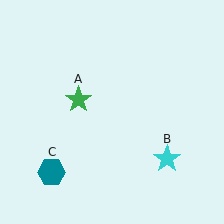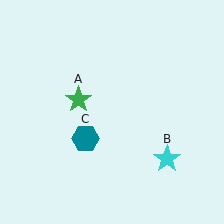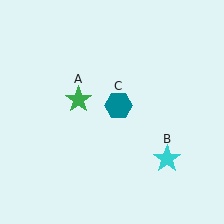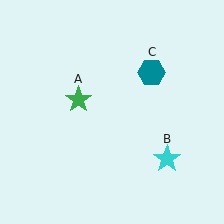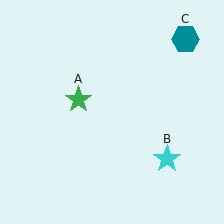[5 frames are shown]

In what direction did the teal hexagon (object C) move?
The teal hexagon (object C) moved up and to the right.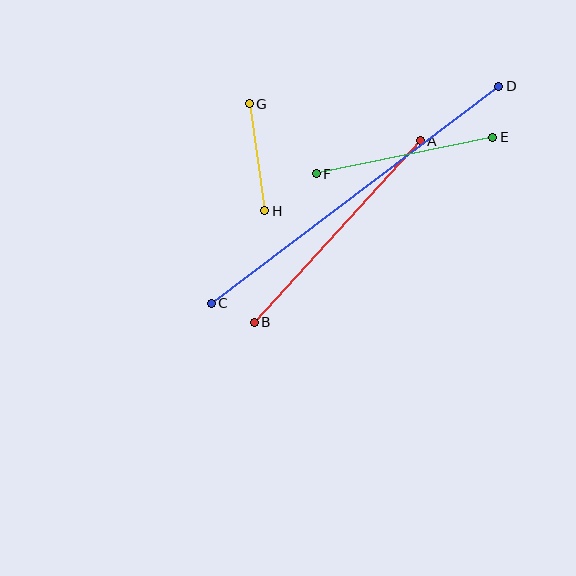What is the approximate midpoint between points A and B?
The midpoint is at approximately (337, 231) pixels.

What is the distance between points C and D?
The distance is approximately 360 pixels.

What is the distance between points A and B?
The distance is approximately 246 pixels.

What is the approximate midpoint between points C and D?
The midpoint is at approximately (355, 195) pixels.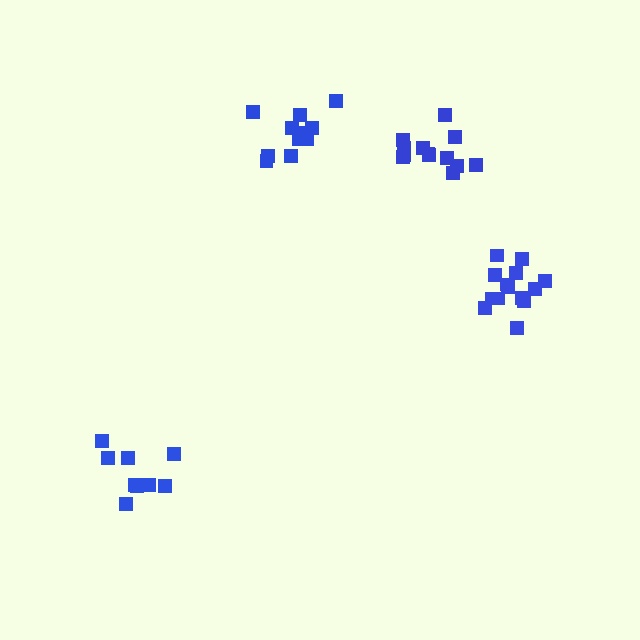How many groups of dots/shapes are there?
There are 4 groups.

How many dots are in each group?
Group 1: 13 dots, Group 2: 13 dots, Group 3: 14 dots, Group 4: 9 dots (49 total).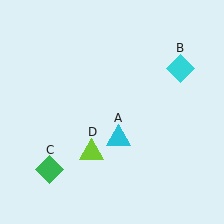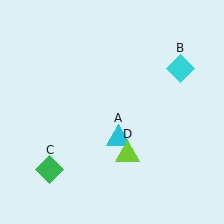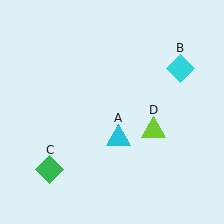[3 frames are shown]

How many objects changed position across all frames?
1 object changed position: lime triangle (object D).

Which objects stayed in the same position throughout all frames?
Cyan triangle (object A) and cyan diamond (object B) and green diamond (object C) remained stationary.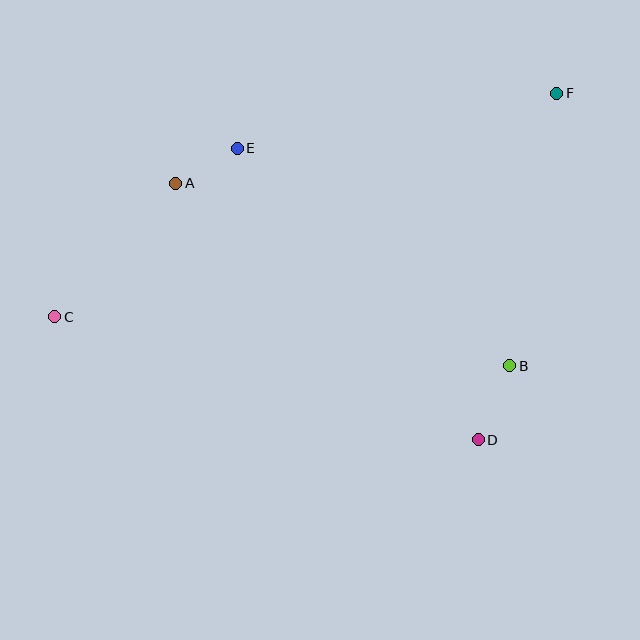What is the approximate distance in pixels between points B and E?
The distance between B and E is approximately 348 pixels.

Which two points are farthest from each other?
Points C and F are farthest from each other.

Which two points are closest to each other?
Points A and E are closest to each other.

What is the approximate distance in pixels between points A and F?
The distance between A and F is approximately 392 pixels.